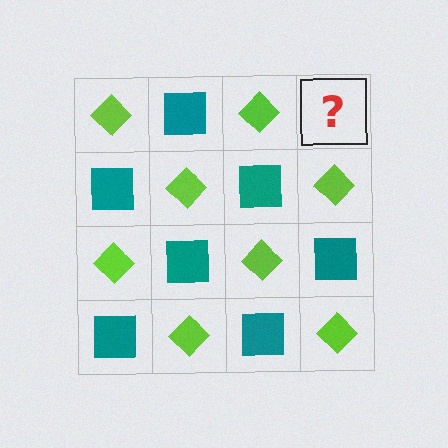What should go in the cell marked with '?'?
The missing cell should contain a teal square.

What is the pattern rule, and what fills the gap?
The rule is that it alternates lime diamond and teal square in a checkerboard pattern. The gap should be filled with a teal square.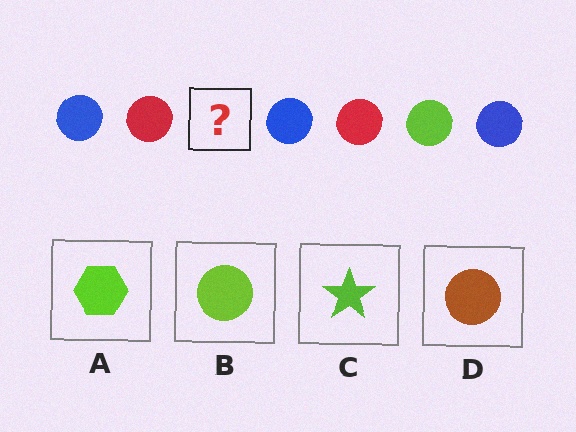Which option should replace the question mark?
Option B.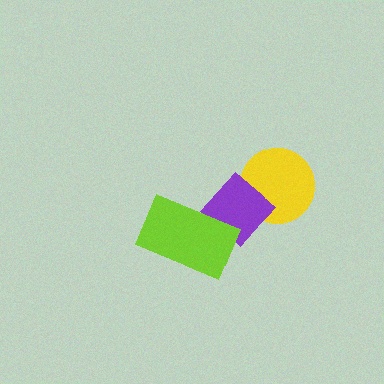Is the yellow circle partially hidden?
Yes, it is partially covered by another shape.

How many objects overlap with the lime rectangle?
1 object overlaps with the lime rectangle.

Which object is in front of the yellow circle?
The purple diamond is in front of the yellow circle.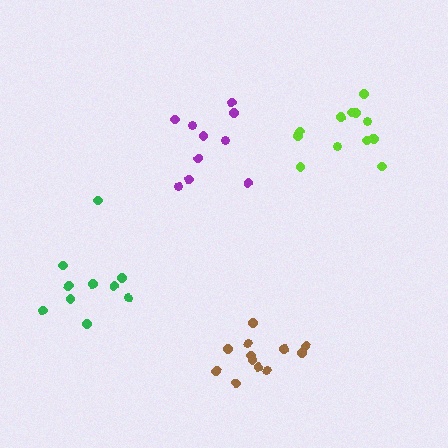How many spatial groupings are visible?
There are 4 spatial groupings.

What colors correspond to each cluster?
The clusters are colored: green, purple, brown, lime.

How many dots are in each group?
Group 1: 10 dots, Group 2: 10 dots, Group 3: 12 dots, Group 4: 12 dots (44 total).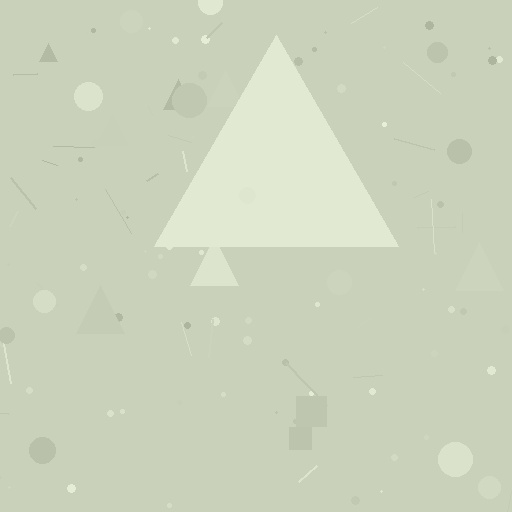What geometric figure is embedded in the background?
A triangle is embedded in the background.